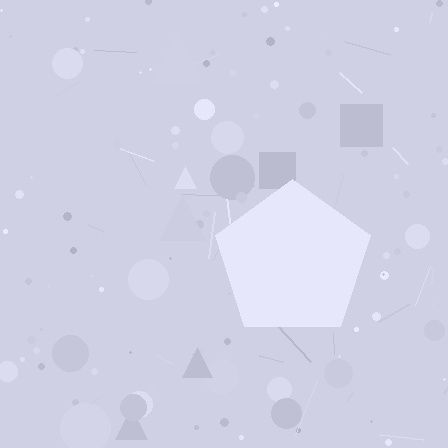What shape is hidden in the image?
A pentagon is hidden in the image.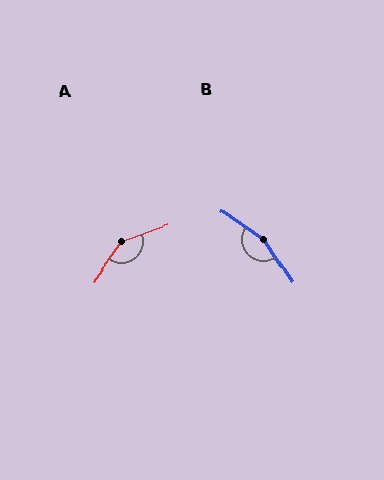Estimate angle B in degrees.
Approximately 158 degrees.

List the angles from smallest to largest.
A (144°), B (158°).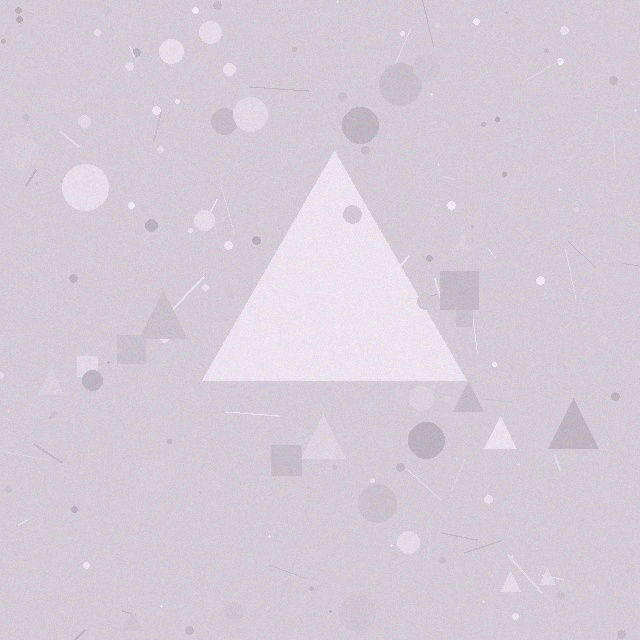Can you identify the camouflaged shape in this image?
The camouflaged shape is a triangle.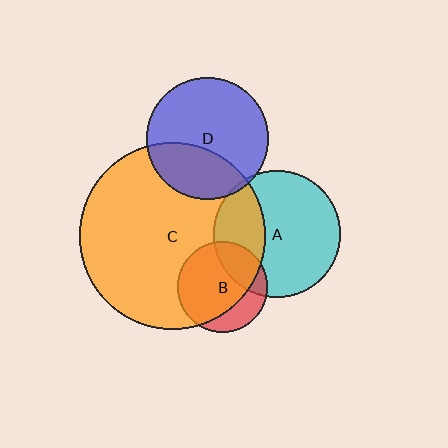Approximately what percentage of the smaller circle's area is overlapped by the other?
Approximately 25%.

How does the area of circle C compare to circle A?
Approximately 2.2 times.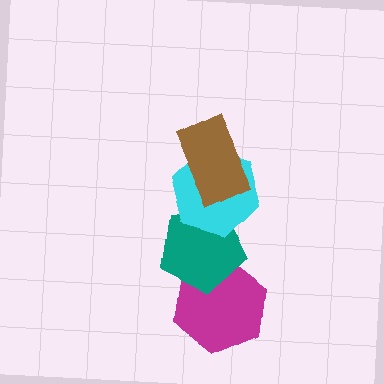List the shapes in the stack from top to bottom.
From top to bottom: the brown rectangle, the cyan hexagon, the teal pentagon, the magenta hexagon.